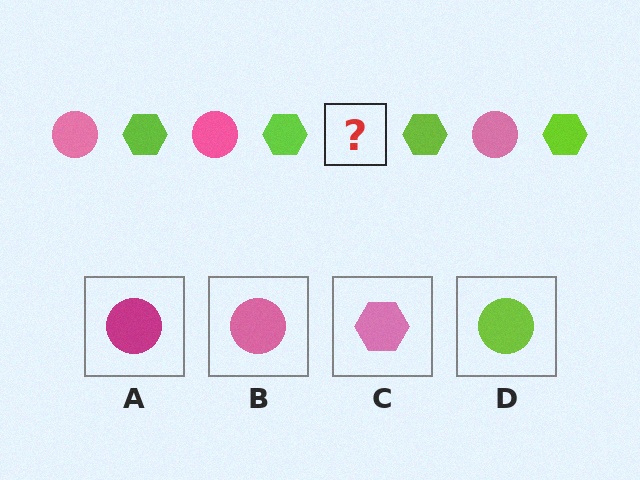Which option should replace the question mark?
Option B.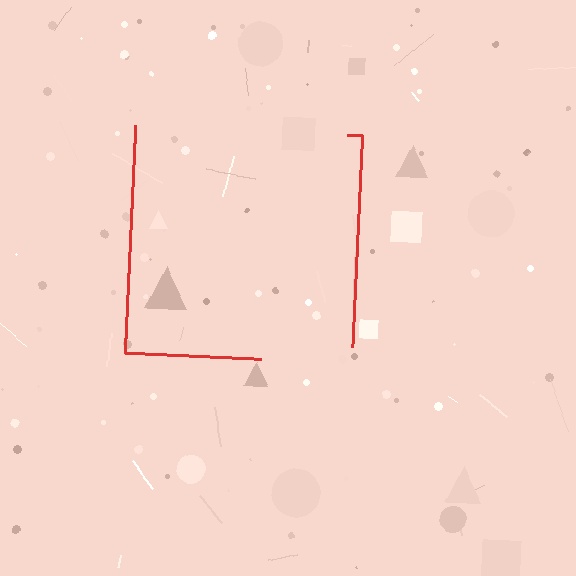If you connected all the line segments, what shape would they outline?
They would outline a square.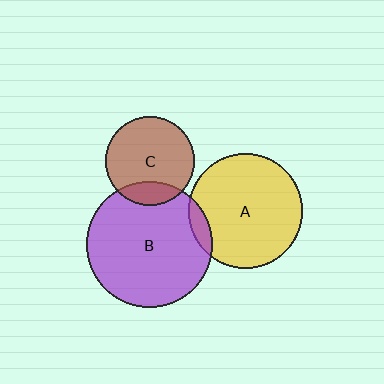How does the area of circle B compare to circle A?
Approximately 1.2 times.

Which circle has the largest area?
Circle B (purple).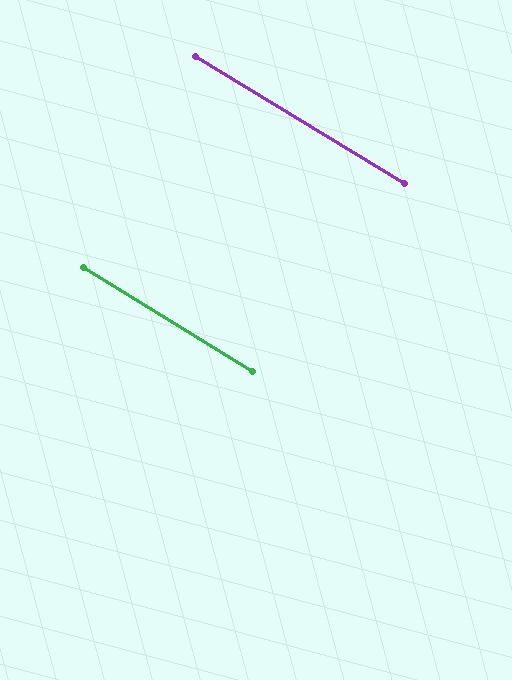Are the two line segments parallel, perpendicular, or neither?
Parallel — their directions differ by only 0.3°.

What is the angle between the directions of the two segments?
Approximately 0 degrees.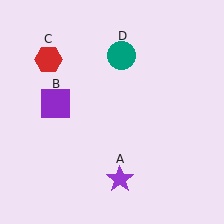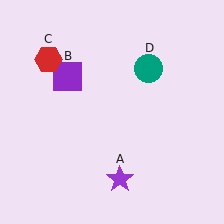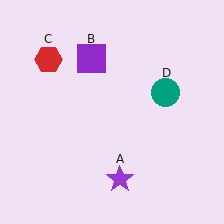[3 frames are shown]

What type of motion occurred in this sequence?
The purple square (object B), teal circle (object D) rotated clockwise around the center of the scene.